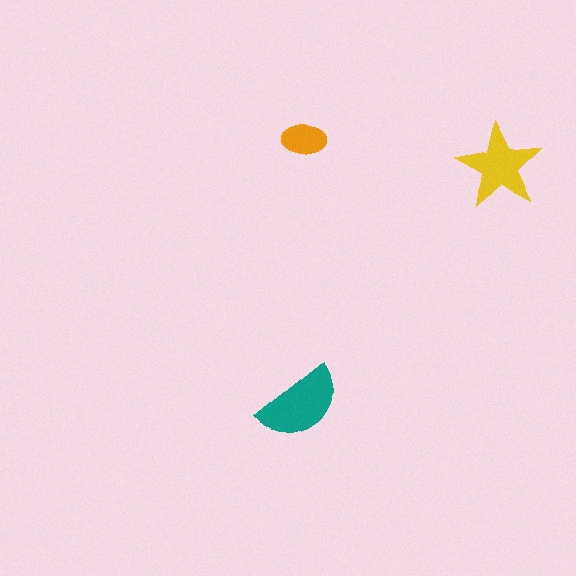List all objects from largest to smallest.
The teal semicircle, the yellow star, the orange ellipse.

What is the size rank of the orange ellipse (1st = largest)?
3rd.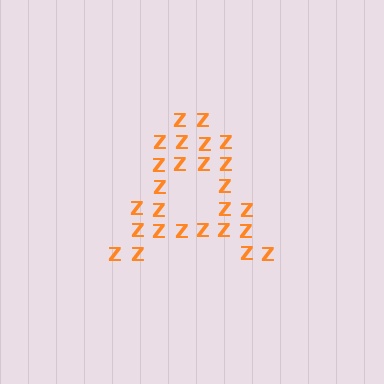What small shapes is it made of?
It is made of small letter Z's.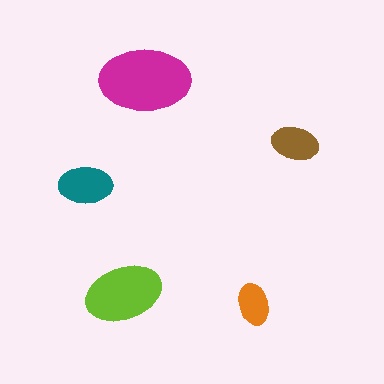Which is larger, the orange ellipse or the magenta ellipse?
The magenta one.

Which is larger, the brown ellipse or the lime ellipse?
The lime one.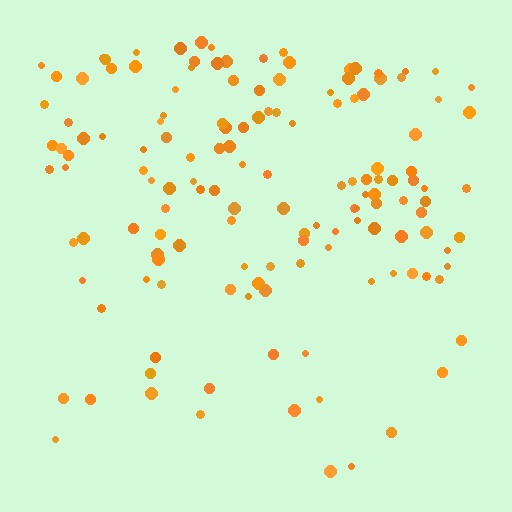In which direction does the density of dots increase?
From bottom to top, with the top side densest.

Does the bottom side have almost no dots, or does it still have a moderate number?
Still a moderate number, just noticeably fewer than the top.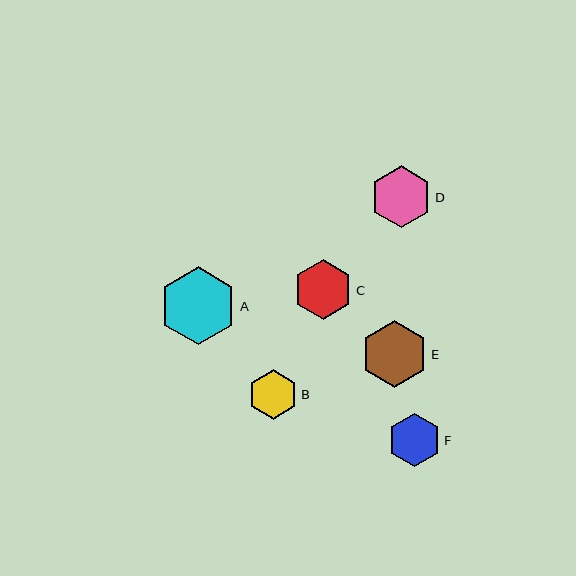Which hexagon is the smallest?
Hexagon B is the smallest with a size of approximately 49 pixels.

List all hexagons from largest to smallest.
From largest to smallest: A, E, D, C, F, B.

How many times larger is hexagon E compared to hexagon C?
Hexagon E is approximately 1.1 times the size of hexagon C.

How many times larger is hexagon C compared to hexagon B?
Hexagon C is approximately 1.2 times the size of hexagon B.